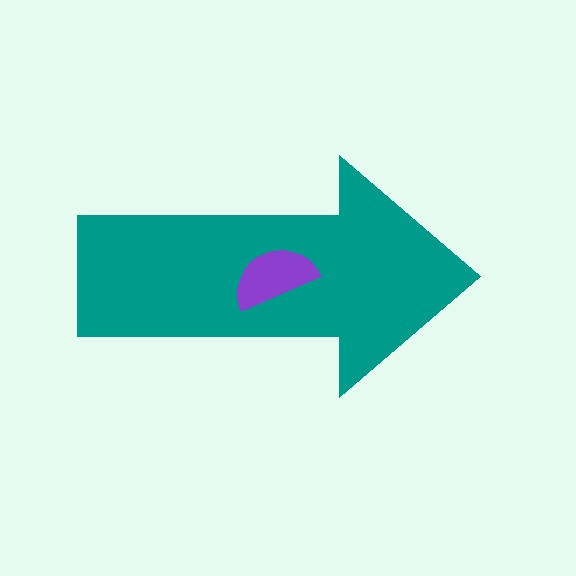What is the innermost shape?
The purple semicircle.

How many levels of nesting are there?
2.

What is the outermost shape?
The teal arrow.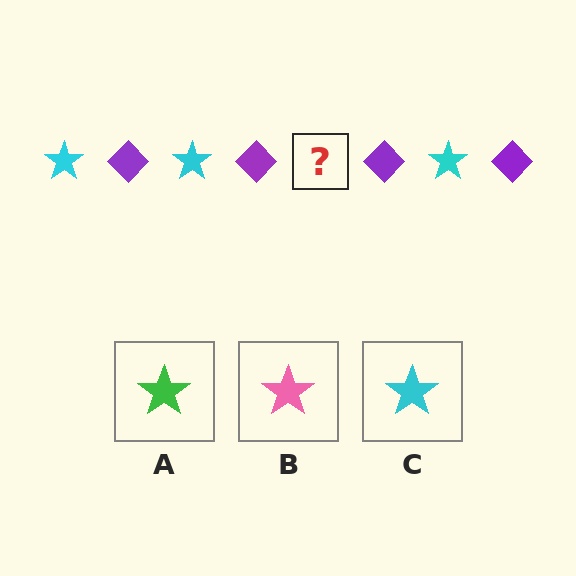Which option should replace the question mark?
Option C.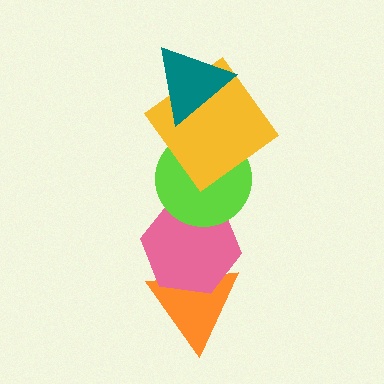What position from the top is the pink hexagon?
The pink hexagon is 4th from the top.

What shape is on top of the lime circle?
The yellow diamond is on top of the lime circle.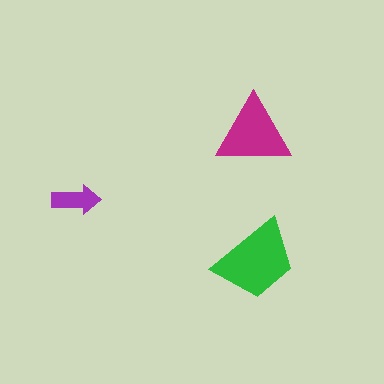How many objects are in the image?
There are 3 objects in the image.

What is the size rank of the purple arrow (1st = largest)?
3rd.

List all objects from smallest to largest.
The purple arrow, the magenta triangle, the green trapezoid.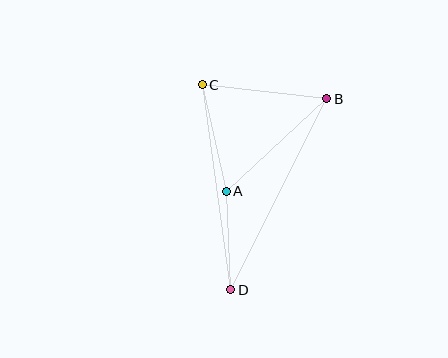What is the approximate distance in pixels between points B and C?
The distance between B and C is approximately 126 pixels.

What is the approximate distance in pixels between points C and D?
The distance between C and D is approximately 207 pixels.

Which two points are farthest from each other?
Points B and D are farthest from each other.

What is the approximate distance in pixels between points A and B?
The distance between A and B is approximately 137 pixels.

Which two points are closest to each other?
Points A and D are closest to each other.